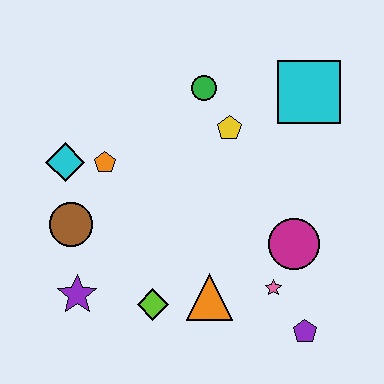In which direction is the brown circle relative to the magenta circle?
The brown circle is to the left of the magenta circle.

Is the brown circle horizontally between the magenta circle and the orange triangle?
No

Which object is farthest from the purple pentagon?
The cyan diamond is farthest from the purple pentagon.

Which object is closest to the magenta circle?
The pink star is closest to the magenta circle.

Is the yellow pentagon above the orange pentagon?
Yes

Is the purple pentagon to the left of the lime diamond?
No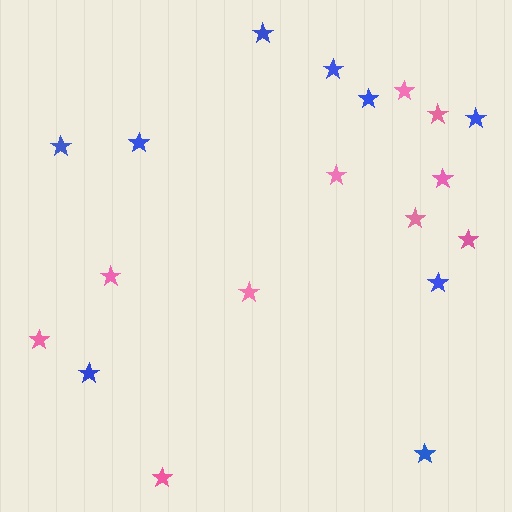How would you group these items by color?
There are 2 groups: one group of pink stars (10) and one group of blue stars (9).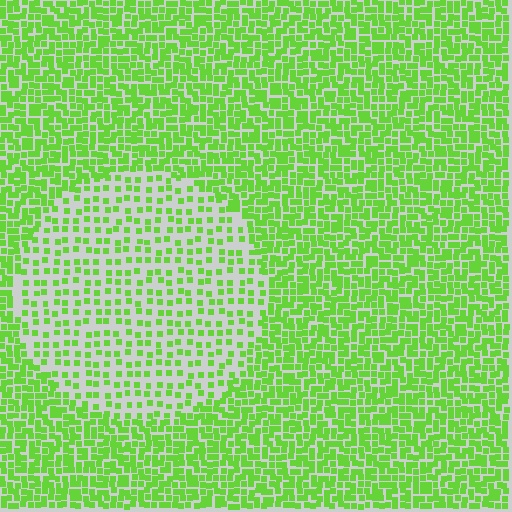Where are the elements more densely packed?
The elements are more densely packed outside the circle boundary.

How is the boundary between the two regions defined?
The boundary is defined by a change in element density (approximately 2.2x ratio). All elements are the same color, size, and shape.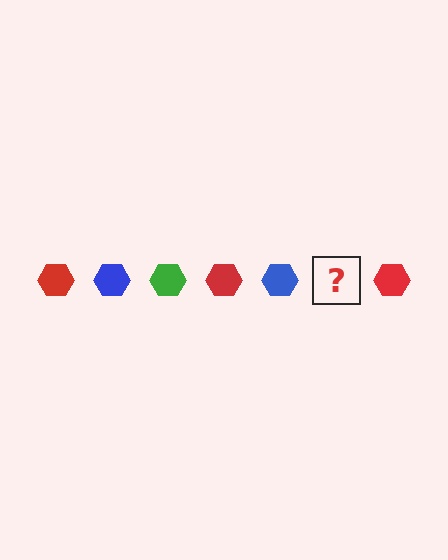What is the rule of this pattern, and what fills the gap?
The rule is that the pattern cycles through red, blue, green hexagons. The gap should be filled with a green hexagon.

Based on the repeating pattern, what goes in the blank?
The blank should be a green hexagon.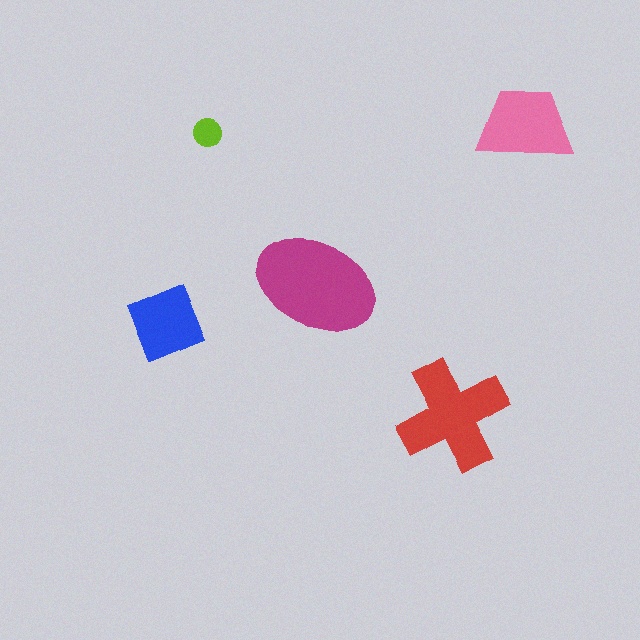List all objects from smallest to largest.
The lime circle, the blue square, the pink trapezoid, the red cross, the magenta ellipse.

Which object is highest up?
The pink trapezoid is topmost.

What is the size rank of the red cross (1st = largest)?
2nd.